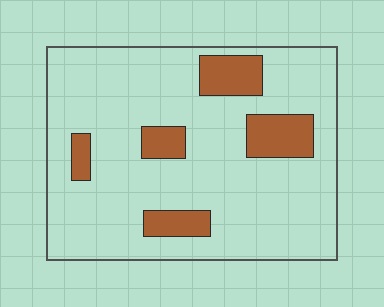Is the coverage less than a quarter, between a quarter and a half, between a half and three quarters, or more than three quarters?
Less than a quarter.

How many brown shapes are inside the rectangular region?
5.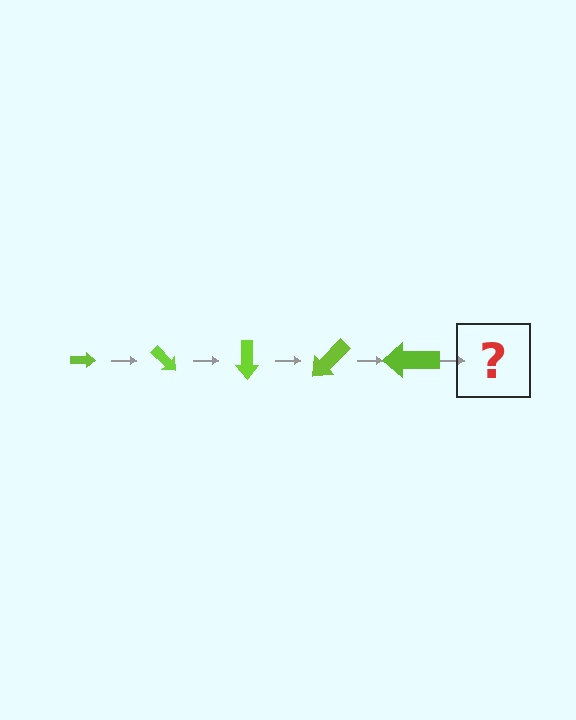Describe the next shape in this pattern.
It should be an arrow, larger than the previous one and rotated 225 degrees from the start.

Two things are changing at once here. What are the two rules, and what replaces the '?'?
The two rules are that the arrow grows larger each step and it rotates 45 degrees each step. The '?' should be an arrow, larger than the previous one and rotated 225 degrees from the start.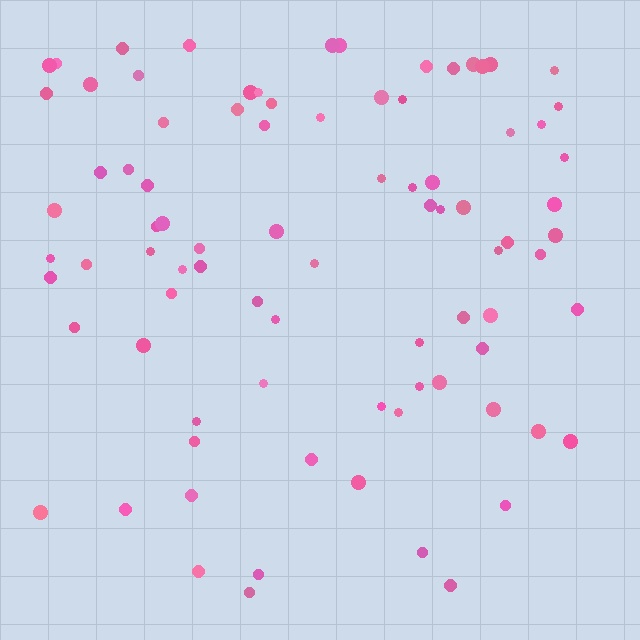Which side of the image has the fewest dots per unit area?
The bottom.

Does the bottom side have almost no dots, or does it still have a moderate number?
Still a moderate number, just noticeably fewer than the top.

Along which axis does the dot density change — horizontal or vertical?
Vertical.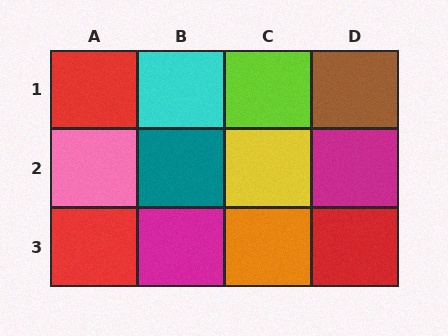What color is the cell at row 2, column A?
Pink.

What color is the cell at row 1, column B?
Cyan.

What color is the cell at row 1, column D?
Brown.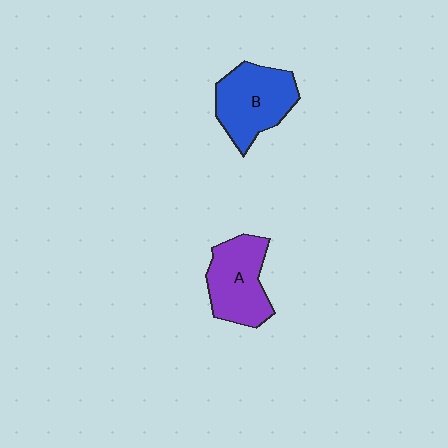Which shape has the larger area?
Shape B (blue).